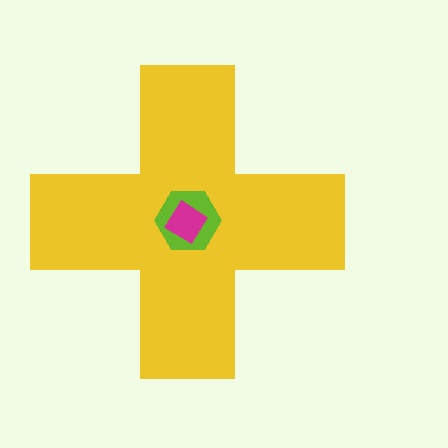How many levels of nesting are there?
3.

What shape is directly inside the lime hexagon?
The magenta diamond.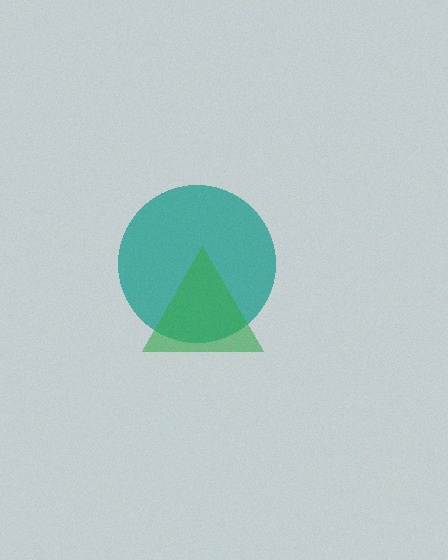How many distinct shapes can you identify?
There are 2 distinct shapes: a teal circle, a green triangle.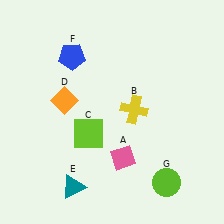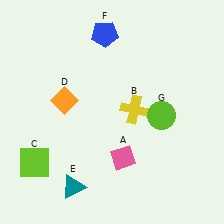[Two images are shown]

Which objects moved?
The objects that moved are: the lime square (C), the blue pentagon (F), the lime circle (G).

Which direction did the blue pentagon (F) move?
The blue pentagon (F) moved right.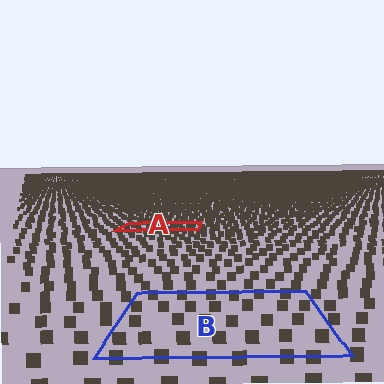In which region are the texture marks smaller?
The texture marks are smaller in region A, because it is farther away.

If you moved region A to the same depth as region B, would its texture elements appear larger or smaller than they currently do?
They would appear larger. At a closer depth, the same texture elements are projected at a bigger on-screen size.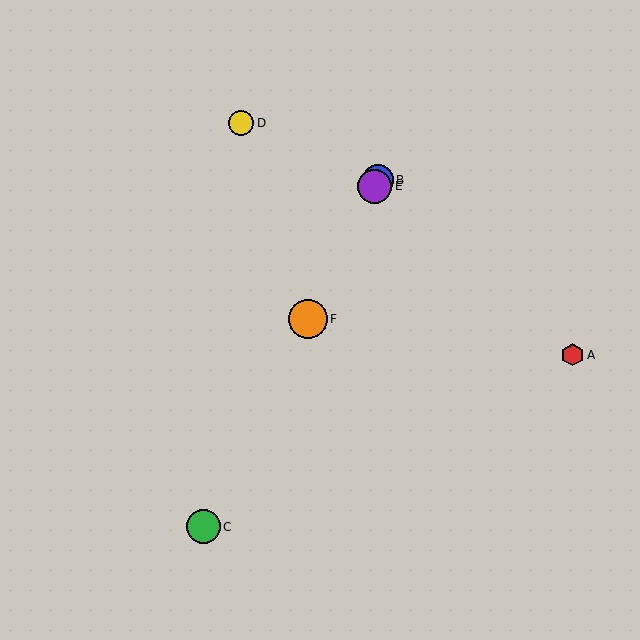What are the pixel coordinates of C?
Object C is at (204, 527).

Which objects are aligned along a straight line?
Objects B, C, E, F are aligned along a straight line.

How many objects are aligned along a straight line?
4 objects (B, C, E, F) are aligned along a straight line.